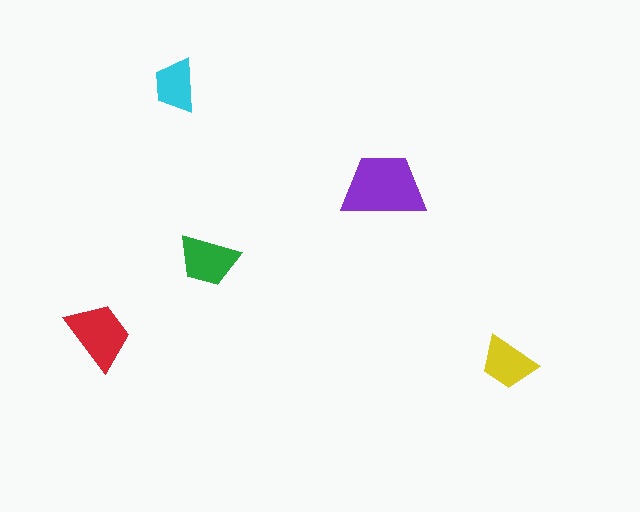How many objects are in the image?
There are 5 objects in the image.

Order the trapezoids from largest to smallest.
the purple one, the red one, the green one, the yellow one, the cyan one.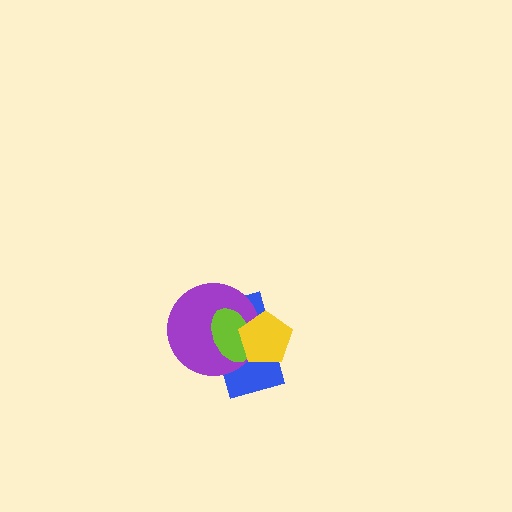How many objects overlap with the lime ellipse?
3 objects overlap with the lime ellipse.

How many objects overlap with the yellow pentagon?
3 objects overlap with the yellow pentagon.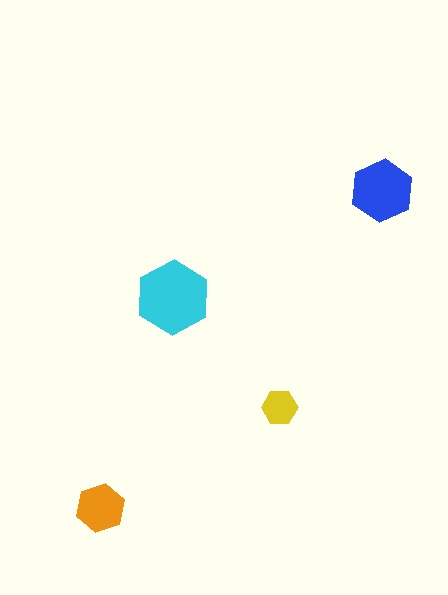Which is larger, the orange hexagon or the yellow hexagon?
The orange one.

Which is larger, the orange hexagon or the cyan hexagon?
The cyan one.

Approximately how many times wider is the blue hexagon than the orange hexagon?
About 1.5 times wider.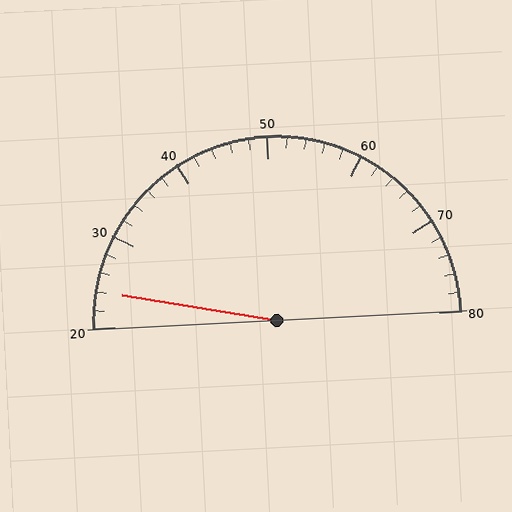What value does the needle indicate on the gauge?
The needle indicates approximately 24.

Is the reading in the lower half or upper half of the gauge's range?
The reading is in the lower half of the range (20 to 80).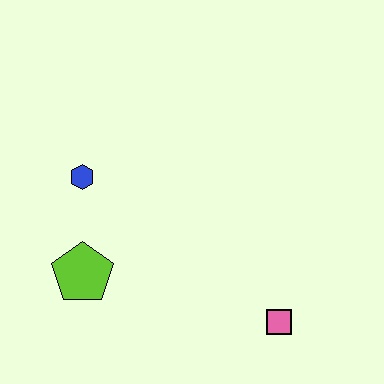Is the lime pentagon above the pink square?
Yes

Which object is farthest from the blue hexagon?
The pink square is farthest from the blue hexagon.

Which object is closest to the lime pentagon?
The blue hexagon is closest to the lime pentagon.